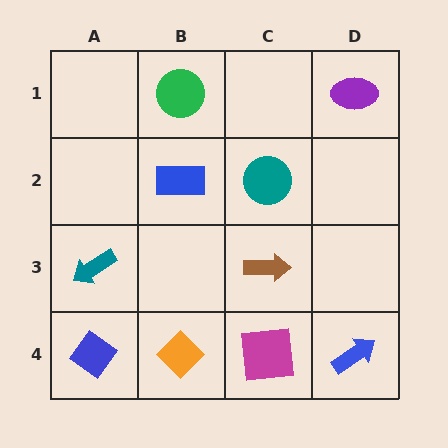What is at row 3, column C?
A brown arrow.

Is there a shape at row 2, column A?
No, that cell is empty.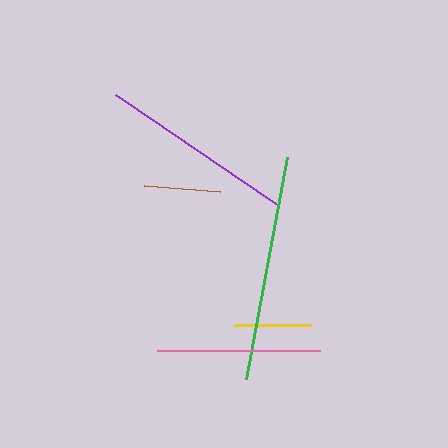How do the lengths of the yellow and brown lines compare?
The yellow and brown lines are approximately the same length.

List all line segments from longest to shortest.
From longest to shortest: green, purple, pink, yellow, brown.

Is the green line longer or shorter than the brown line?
The green line is longer than the brown line.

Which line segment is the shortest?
The brown line is the shortest at approximately 77 pixels.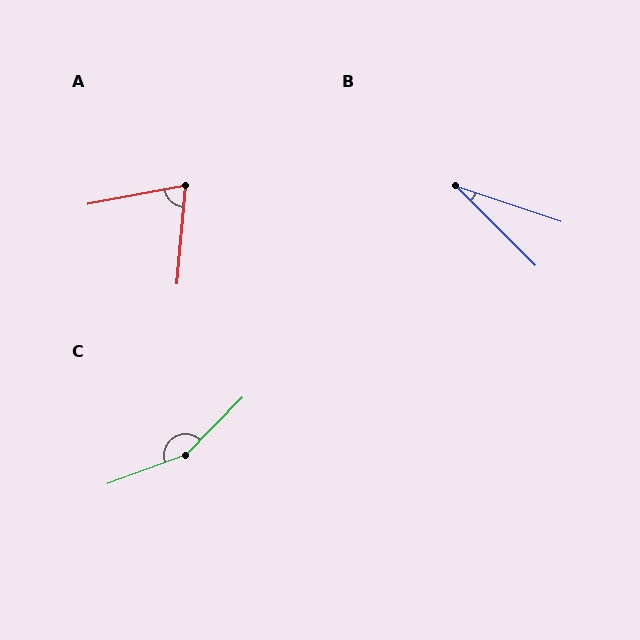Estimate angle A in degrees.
Approximately 74 degrees.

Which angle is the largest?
C, at approximately 154 degrees.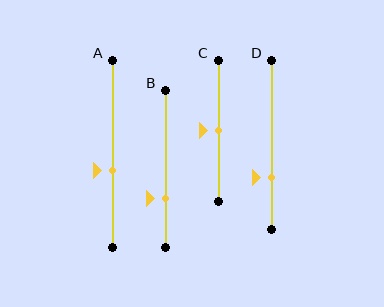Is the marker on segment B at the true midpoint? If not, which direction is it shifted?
No, the marker on segment B is shifted downward by about 19% of the segment length.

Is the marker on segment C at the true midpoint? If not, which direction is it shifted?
Yes, the marker on segment C is at the true midpoint.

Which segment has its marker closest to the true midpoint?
Segment C has its marker closest to the true midpoint.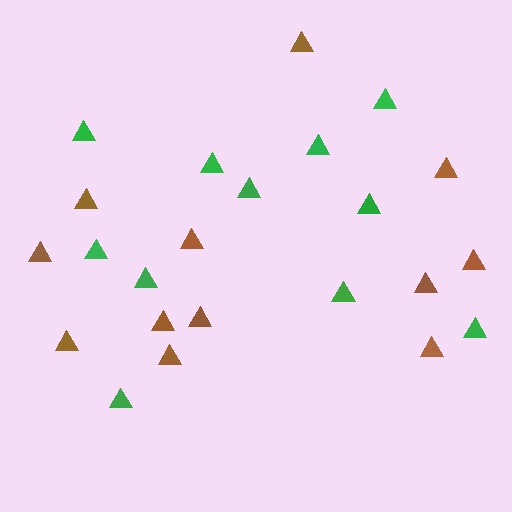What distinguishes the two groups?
There are 2 groups: one group of green triangles (11) and one group of brown triangles (12).